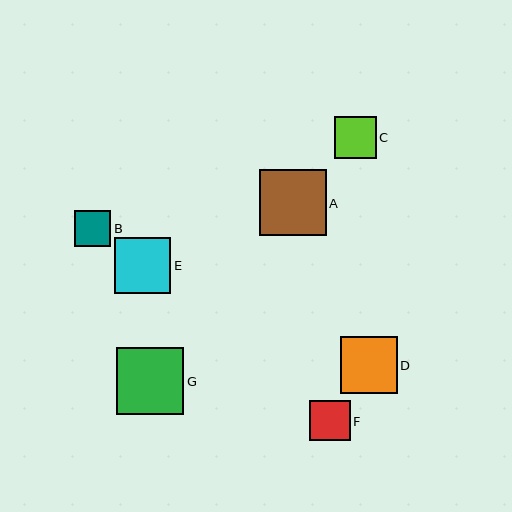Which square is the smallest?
Square B is the smallest with a size of approximately 36 pixels.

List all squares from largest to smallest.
From largest to smallest: G, A, D, E, C, F, B.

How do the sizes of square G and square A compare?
Square G and square A are approximately the same size.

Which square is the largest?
Square G is the largest with a size of approximately 67 pixels.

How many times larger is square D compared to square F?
Square D is approximately 1.4 times the size of square F.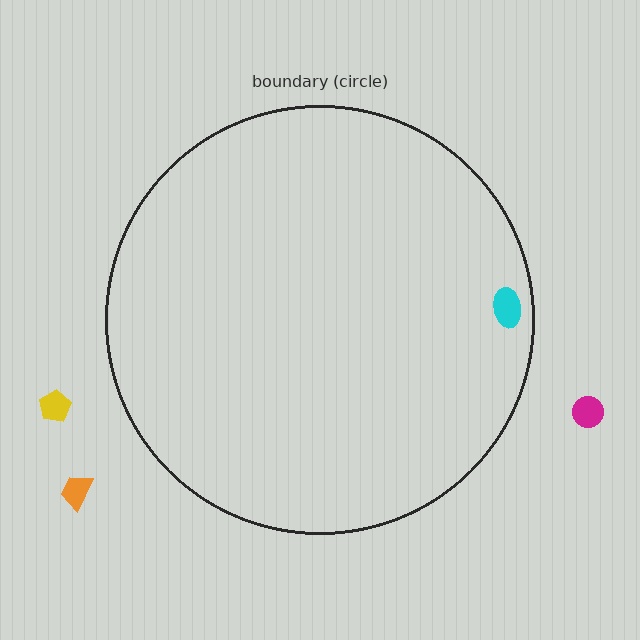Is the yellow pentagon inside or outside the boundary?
Outside.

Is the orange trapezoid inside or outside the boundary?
Outside.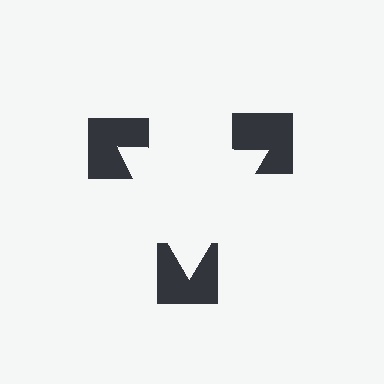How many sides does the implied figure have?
3 sides.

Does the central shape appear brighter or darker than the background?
It typically appears slightly brighter than the background, even though no actual brightness change is drawn.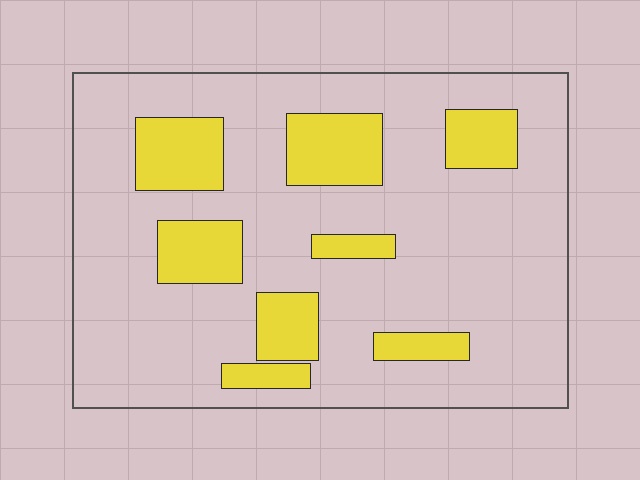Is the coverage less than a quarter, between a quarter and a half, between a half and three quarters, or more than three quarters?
Less than a quarter.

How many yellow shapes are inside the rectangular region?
8.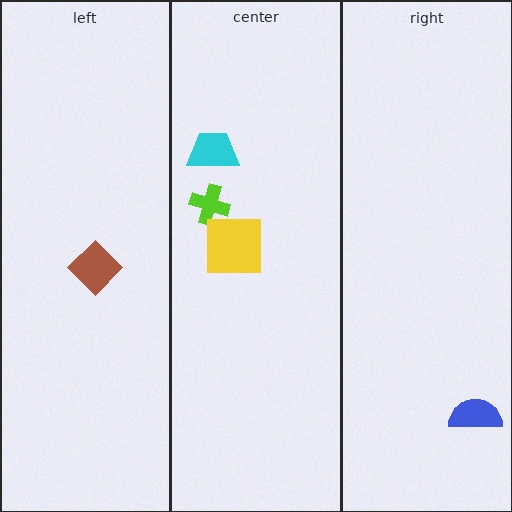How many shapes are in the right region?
1.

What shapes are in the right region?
The blue semicircle.